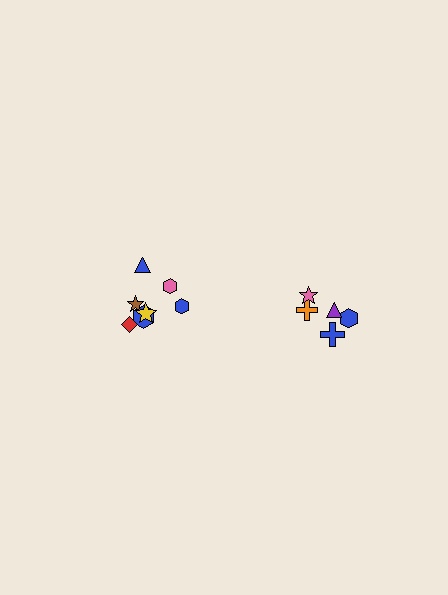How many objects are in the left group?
There are 7 objects.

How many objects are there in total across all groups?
There are 12 objects.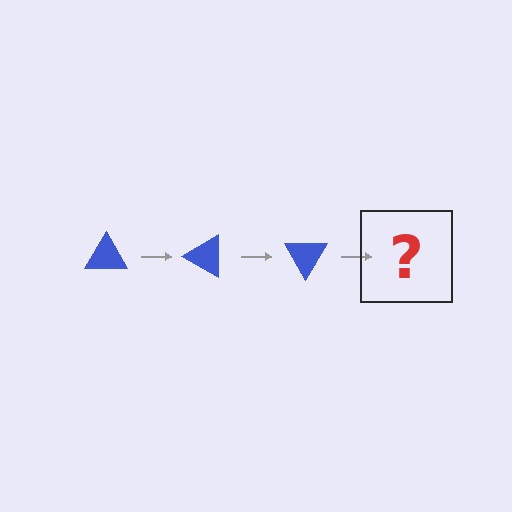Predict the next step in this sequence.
The next step is a blue triangle rotated 90 degrees.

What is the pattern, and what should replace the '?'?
The pattern is that the triangle rotates 30 degrees each step. The '?' should be a blue triangle rotated 90 degrees.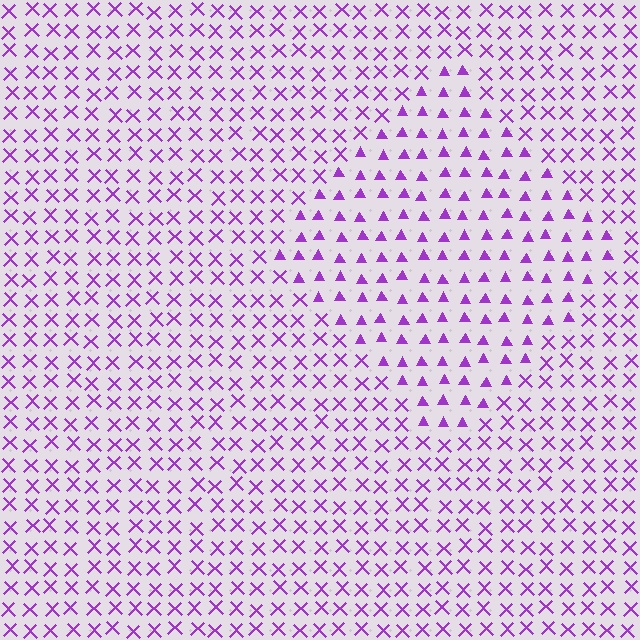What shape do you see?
I see a diamond.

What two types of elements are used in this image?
The image uses triangles inside the diamond region and X marks outside it.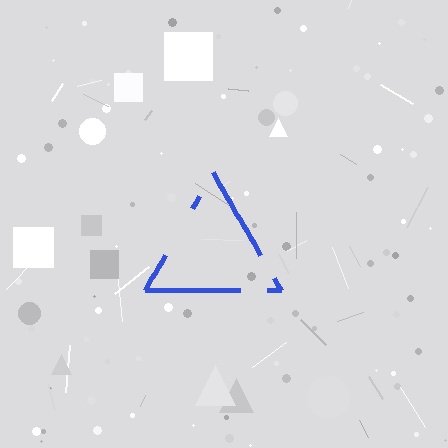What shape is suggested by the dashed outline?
The dashed outline suggests a triangle.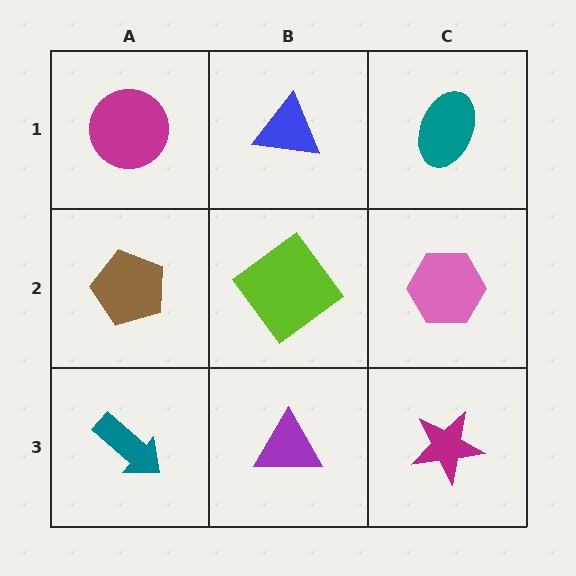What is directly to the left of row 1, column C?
A blue triangle.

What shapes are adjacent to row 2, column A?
A magenta circle (row 1, column A), a teal arrow (row 3, column A), a lime diamond (row 2, column B).